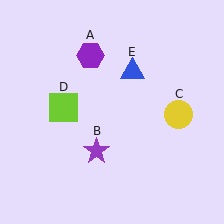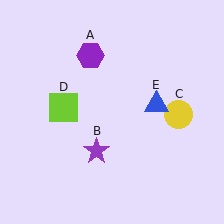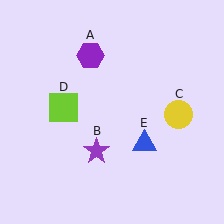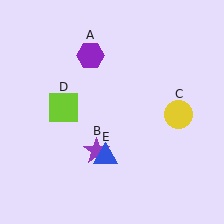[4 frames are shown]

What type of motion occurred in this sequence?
The blue triangle (object E) rotated clockwise around the center of the scene.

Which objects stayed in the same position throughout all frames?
Purple hexagon (object A) and purple star (object B) and yellow circle (object C) and lime square (object D) remained stationary.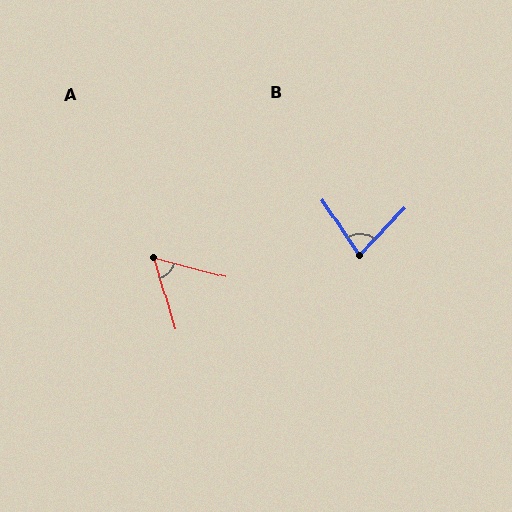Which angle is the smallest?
A, at approximately 59 degrees.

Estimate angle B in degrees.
Approximately 78 degrees.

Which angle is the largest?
B, at approximately 78 degrees.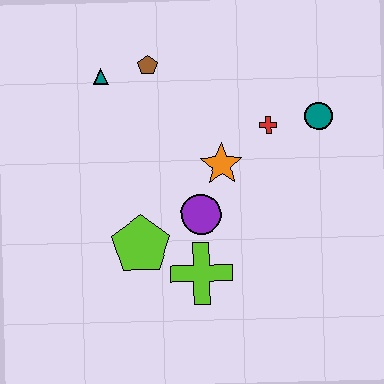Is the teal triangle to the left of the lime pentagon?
Yes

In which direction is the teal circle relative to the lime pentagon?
The teal circle is to the right of the lime pentagon.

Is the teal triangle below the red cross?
No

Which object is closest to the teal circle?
The red cross is closest to the teal circle.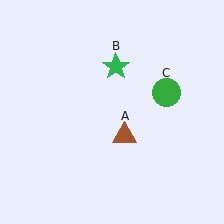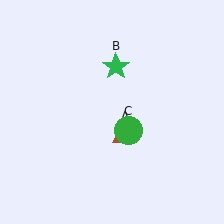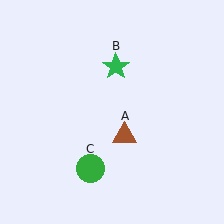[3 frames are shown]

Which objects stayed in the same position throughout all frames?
Brown triangle (object A) and green star (object B) remained stationary.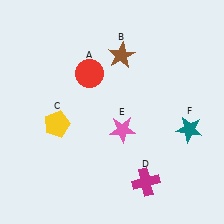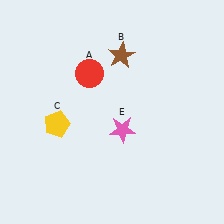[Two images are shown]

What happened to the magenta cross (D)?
The magenta cross (D) was removed in Image 2. It was in the bottom-right area of Image 1.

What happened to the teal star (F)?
The teal star (F) was removed in Image 2. It was in the bottom-right area of Image 1.